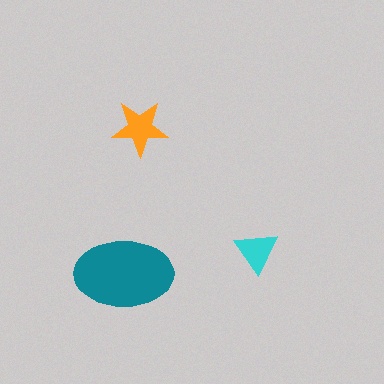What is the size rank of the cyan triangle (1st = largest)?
3rd.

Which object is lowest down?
The teal ellipse is bottommost.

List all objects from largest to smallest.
The teal ellipse, the orange star, the cyan triangle.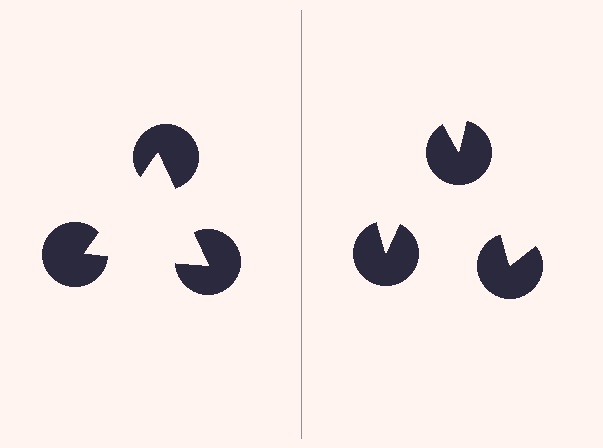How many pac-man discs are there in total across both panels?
6 — 3 on each side.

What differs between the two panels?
The pac-man discs are positioned identically on both sides; only the wedge orientations differ. On the left they align to a triangle; on the right they are misaligned.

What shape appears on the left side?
An illusory triangle.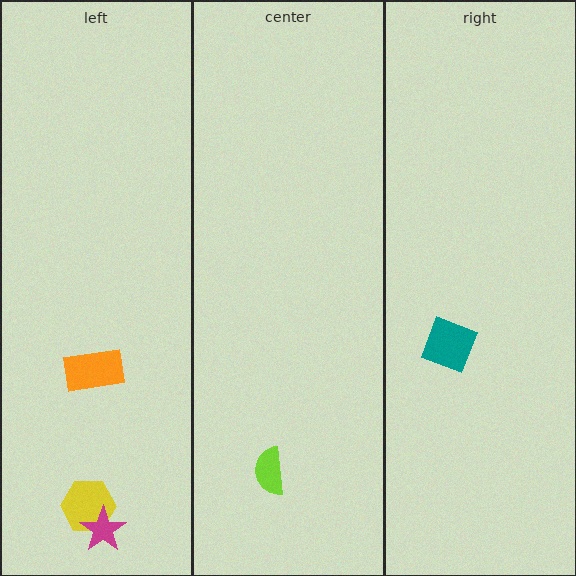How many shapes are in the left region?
3.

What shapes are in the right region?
The teal square.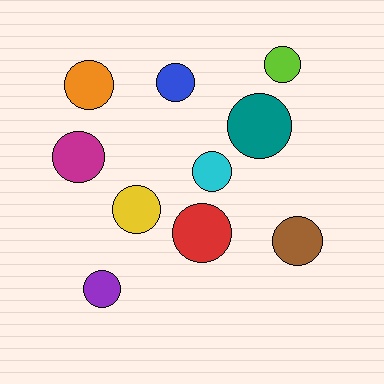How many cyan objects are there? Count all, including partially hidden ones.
There is 1 cyan object.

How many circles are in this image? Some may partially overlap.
There are 10 circles.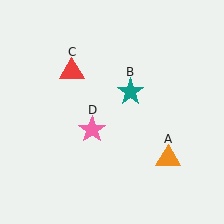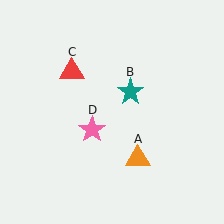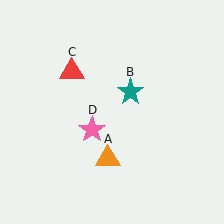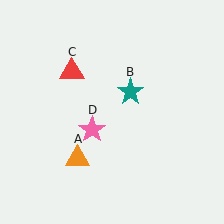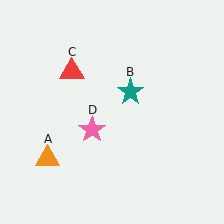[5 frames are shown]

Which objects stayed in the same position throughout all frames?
Teal star (object B) and red triangle (object C) and pink star (object D) remained stationary.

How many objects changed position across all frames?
1 object changed position: orange triangle (object A).